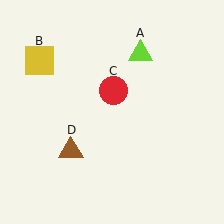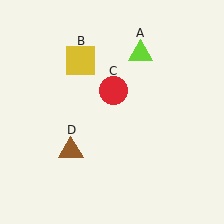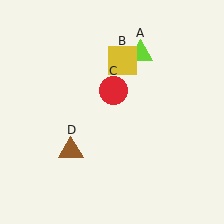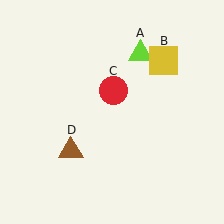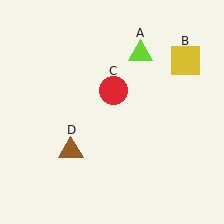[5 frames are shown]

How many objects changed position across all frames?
1 object changed position: yellow square (object B).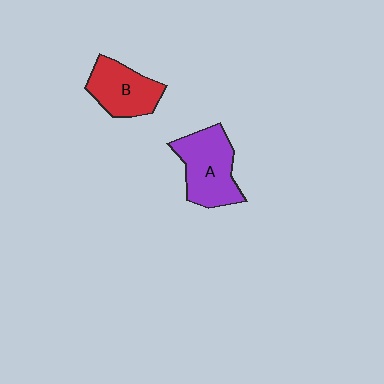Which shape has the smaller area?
Shape B (red).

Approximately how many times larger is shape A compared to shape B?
Approximately 1.2 times.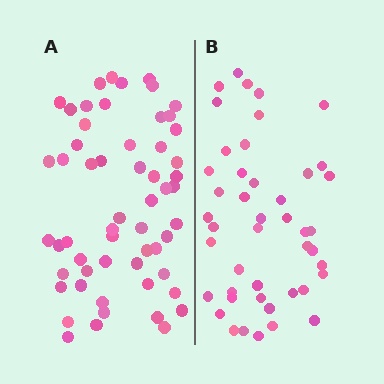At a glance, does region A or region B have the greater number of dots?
Region A (the left region) has more dots.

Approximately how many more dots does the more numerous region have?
Region A has roughly 12 or so more dots than region B.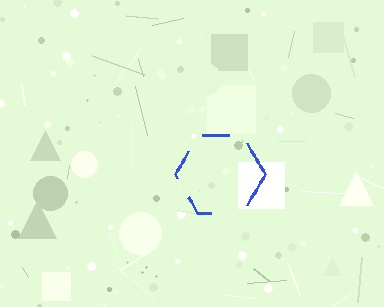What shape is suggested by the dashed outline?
The dashed outline suggests a hexagon.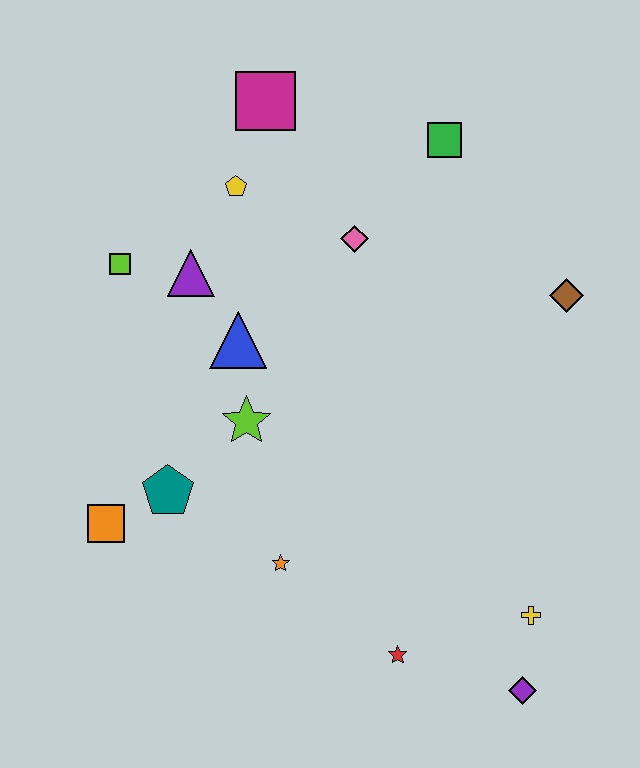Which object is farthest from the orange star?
The magenta square is farthest from the orange star.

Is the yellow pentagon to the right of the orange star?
No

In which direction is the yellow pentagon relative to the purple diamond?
The yellow pentagon is above the purple diamond.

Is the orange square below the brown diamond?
Yes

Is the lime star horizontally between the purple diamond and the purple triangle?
Yes